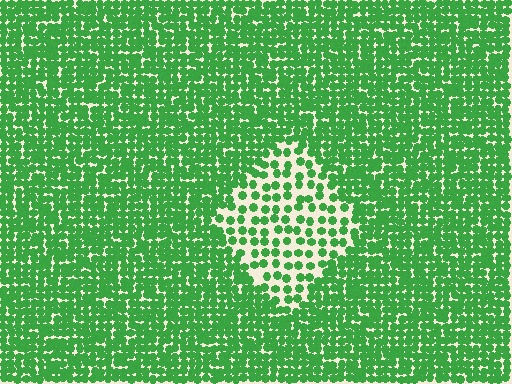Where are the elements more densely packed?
The elements are more densely packed outside the diamond boundary.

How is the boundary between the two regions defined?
The boundary is defined by a change in element density (approximately 2.3x ratio). All elements are the same color, size, and shape.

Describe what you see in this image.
The image contains small green elements arranged at two different densities. A diamond-shaped region is visible where the elements are less densely packed than the surrounding area.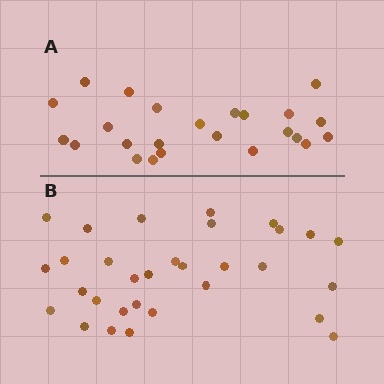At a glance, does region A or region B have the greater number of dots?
Region B (the bottom region) has more dots.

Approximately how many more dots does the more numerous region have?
Region B has roughly 8 or so more dots than region A.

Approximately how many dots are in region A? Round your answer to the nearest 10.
About 20 dots. (The exact count is 24, which rounds to 20.)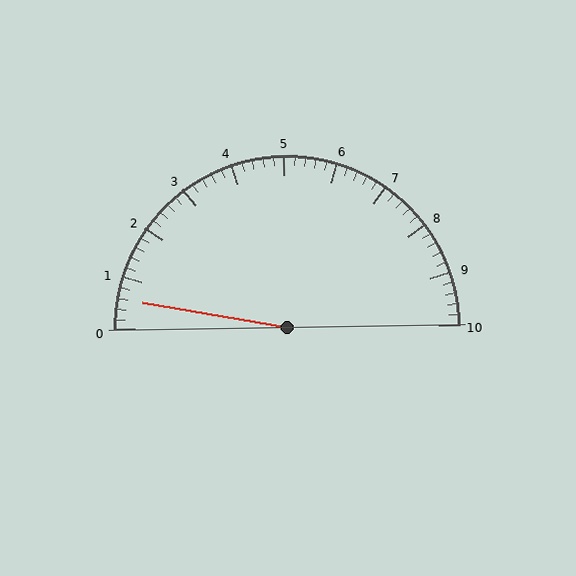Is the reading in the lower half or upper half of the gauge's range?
The reading is in the lower half of the range (0 to 10).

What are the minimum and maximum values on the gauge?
The gauge ranges from 0 to 10.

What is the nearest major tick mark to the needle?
The nearest major tick mark is 1.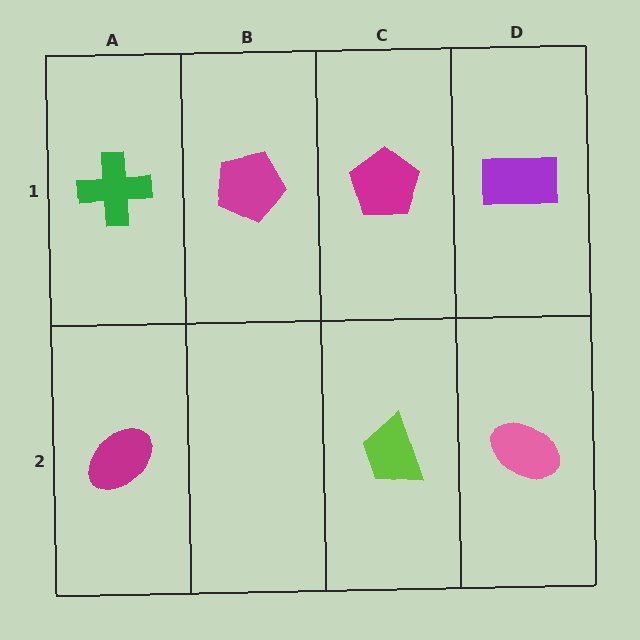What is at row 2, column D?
A pink ellipse.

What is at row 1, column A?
A green cross.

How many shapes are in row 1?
4 shapes.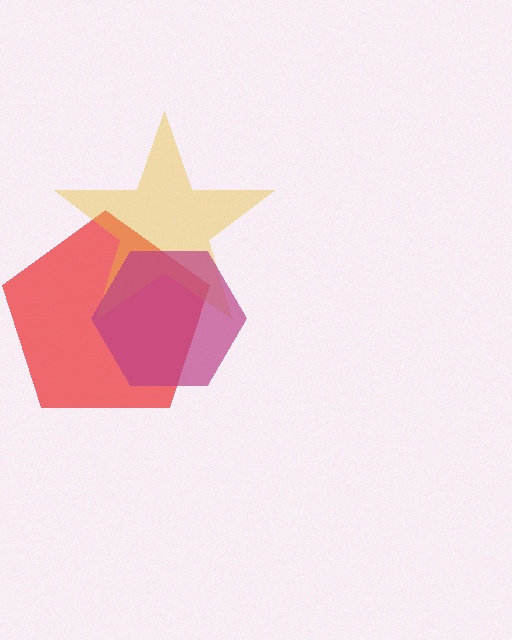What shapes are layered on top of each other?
The layered shapes are: a red pentagon, a yellow star, a magenta hexagon.